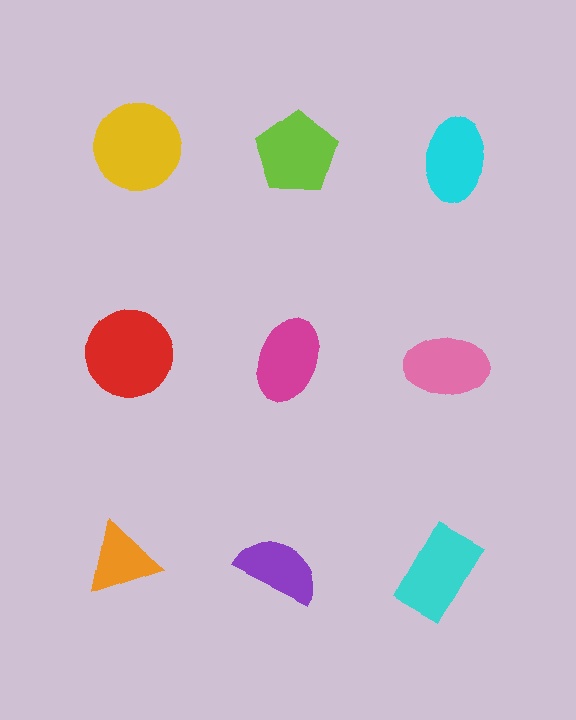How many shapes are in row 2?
3 shapes.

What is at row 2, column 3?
A pink ellipse.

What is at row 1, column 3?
A cyan ellipse.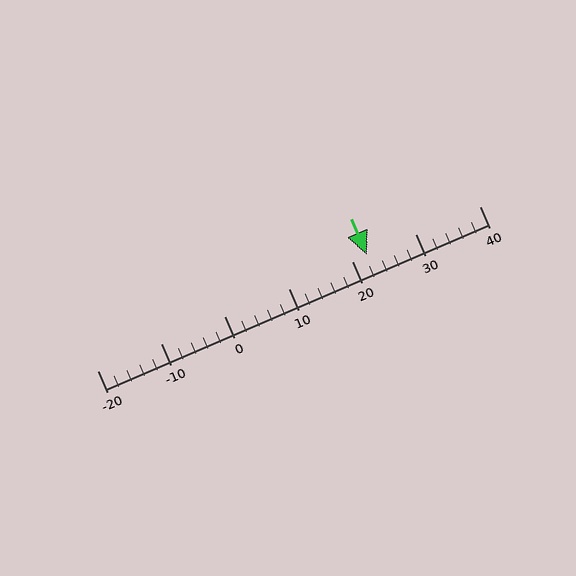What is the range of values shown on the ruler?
The ruler shows values from -20 to 40.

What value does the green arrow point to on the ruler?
The green arrow points to approximately 22.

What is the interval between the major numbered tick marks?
The major tick marks are spaced 10 units apart.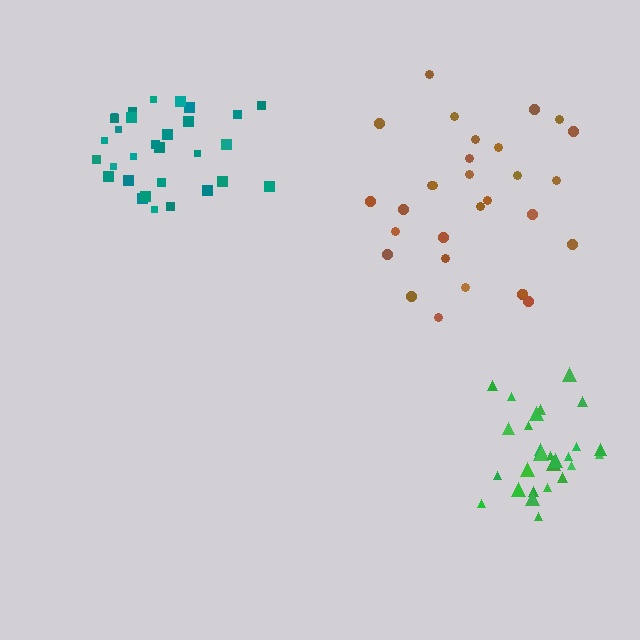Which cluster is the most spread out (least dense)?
Brown.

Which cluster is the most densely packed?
Teal.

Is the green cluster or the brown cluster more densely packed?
Green.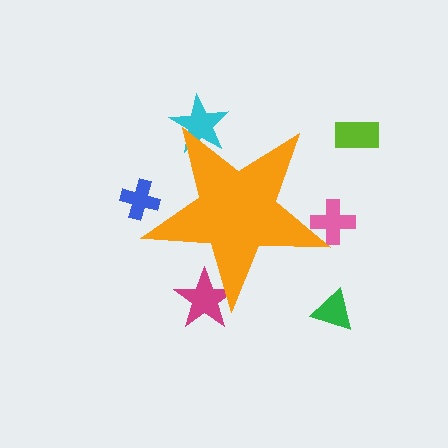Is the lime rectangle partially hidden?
No, the lime rectangle is fully visible.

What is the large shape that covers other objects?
An orange star.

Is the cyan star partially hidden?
Yes, the cyan star is partially hidden behind the orange star.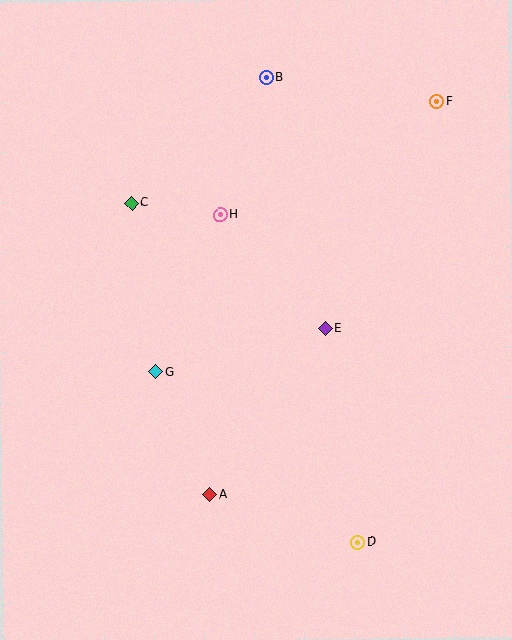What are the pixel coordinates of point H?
Point H is at (220, 215).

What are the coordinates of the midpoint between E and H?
The midpoint between E and H is at (273, 272).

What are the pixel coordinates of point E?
Point E is at (325, 329).